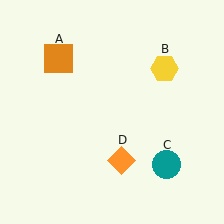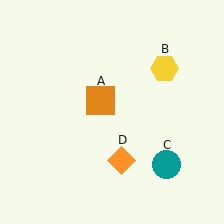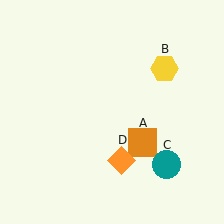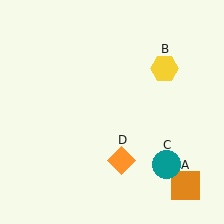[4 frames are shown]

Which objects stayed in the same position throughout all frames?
Yellow hexagon (object B) and teal circle (object C) and orange diamond (object D) remained stationary.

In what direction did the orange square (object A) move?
The orange square (object A) moved down and to the right.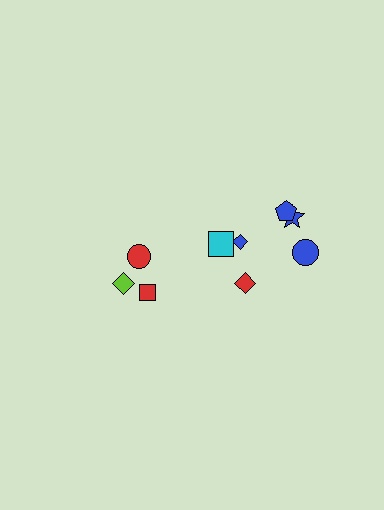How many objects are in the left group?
There are 3 objects.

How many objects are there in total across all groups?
There are 9 objects.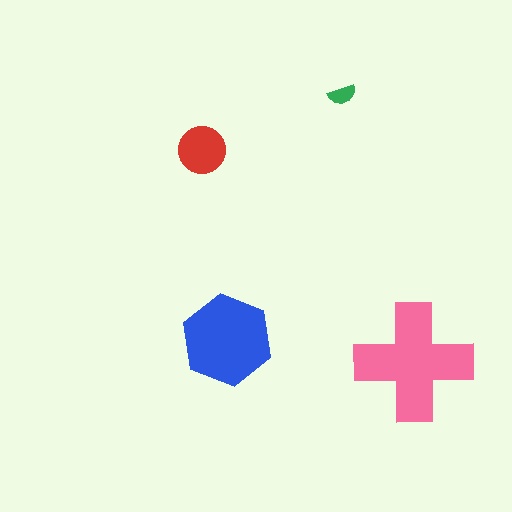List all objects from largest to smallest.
The pink cross, the blue hexagon, the red circle, the green semicircle.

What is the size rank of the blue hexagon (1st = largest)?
2nd.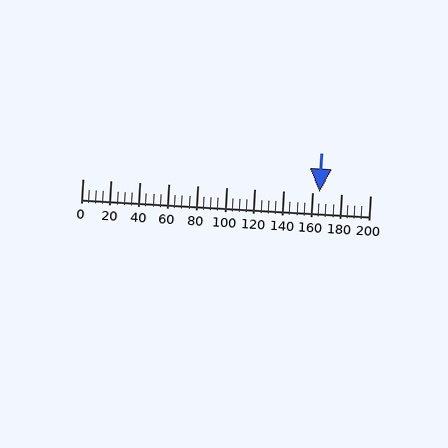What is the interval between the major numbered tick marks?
The major tick marks are spaced 20 units apart.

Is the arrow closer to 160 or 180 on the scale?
The arrow is closer to 160.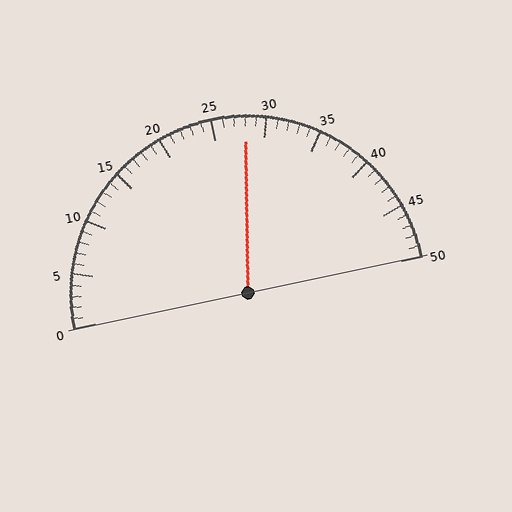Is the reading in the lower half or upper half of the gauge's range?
The reading is in the upper half of the range (0 to 50).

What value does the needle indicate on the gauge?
The needle indicates approximately 28.